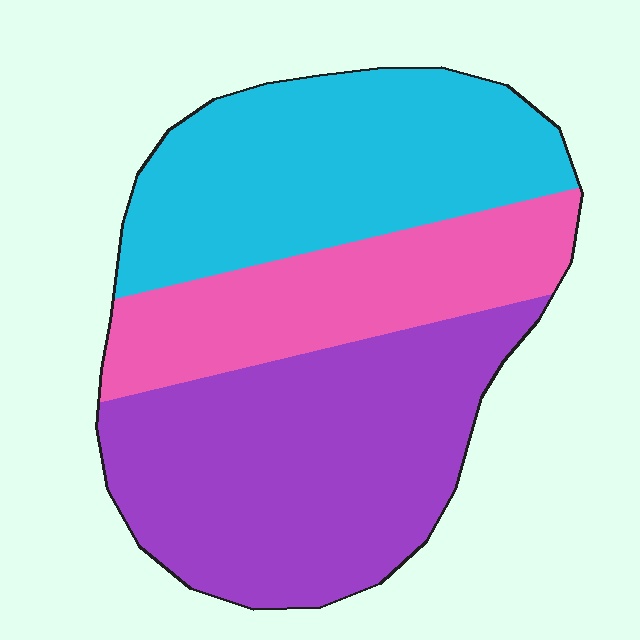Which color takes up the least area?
Pink, at roughly 25%.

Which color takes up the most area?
Purple, at roughly 40%.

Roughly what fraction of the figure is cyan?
Cyan covers 34% of the figure.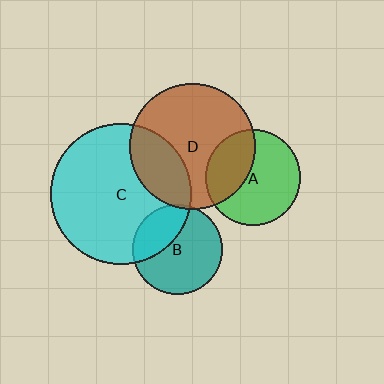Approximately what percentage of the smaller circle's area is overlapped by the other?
Approximately 35%.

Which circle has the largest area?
Circle C (cyan).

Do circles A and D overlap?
Yes.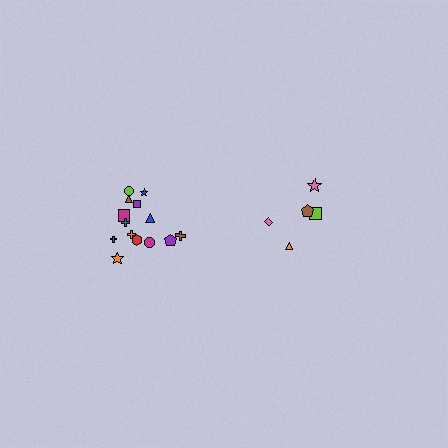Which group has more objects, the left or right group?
The left group.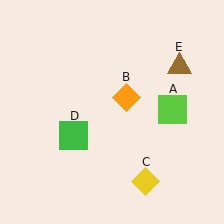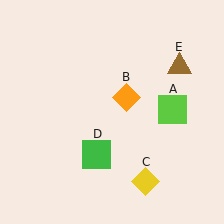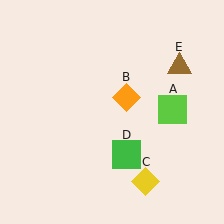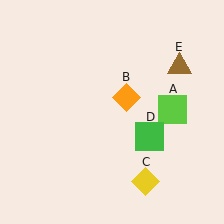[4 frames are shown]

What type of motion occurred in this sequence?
The green square (object D) rotated counterclockwise around the center of the scene.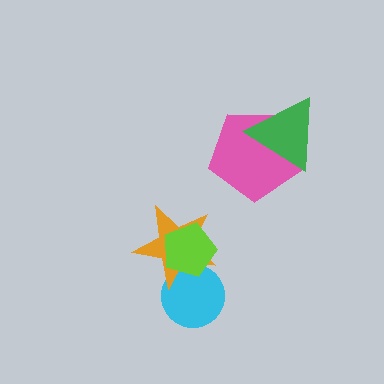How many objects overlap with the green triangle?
1 object overlaps with the green triangle.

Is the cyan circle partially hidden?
Yes, it is partially covered by another shape.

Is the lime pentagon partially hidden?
No, no other shape covers it.